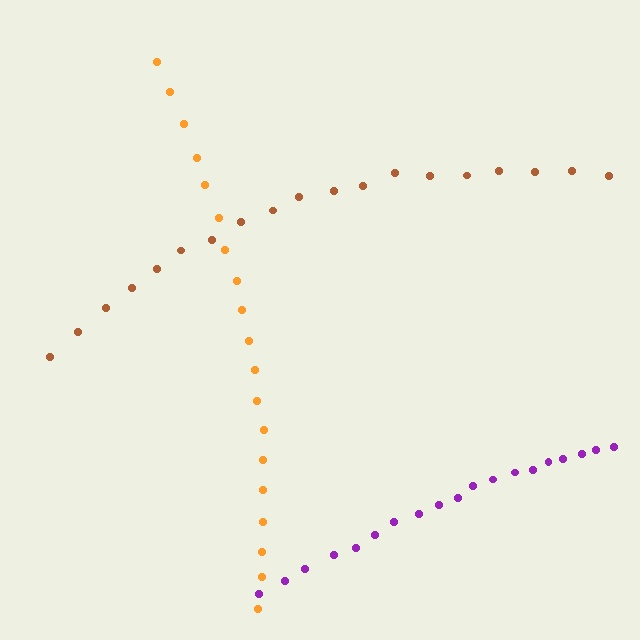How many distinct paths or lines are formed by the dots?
There are 3 distinct paths.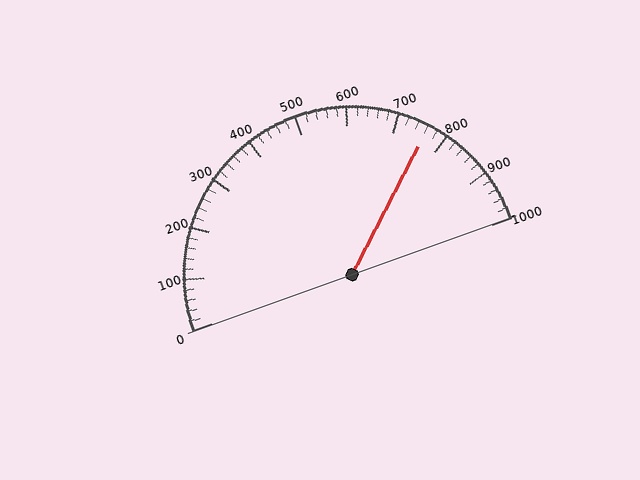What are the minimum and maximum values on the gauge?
The gauge ranges from 0 to 1000.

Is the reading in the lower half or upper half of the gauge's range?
The reading is in the upper half of the range (0 to 1000).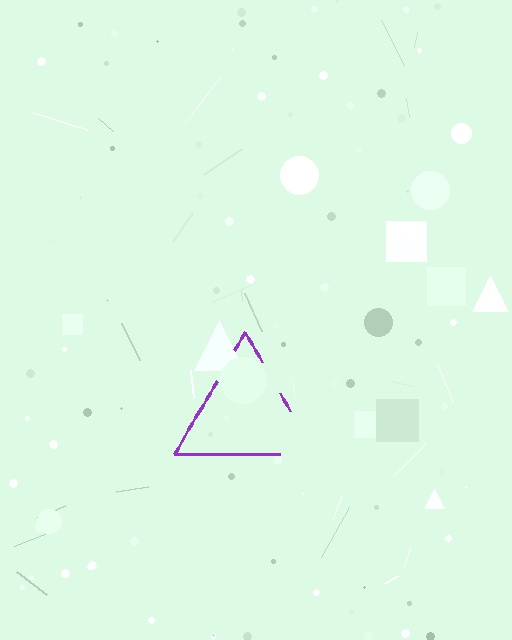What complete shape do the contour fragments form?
The contour fragments form a triangle.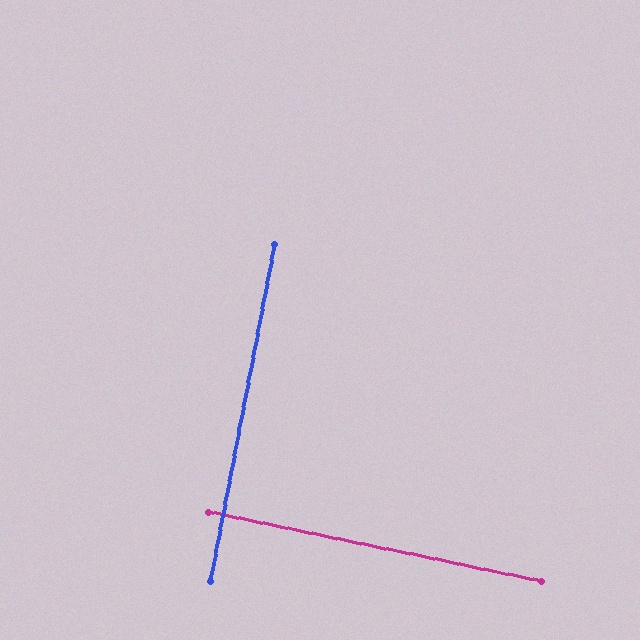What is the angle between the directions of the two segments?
Approximately 89 degrees.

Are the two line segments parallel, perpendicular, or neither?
Perpendicular — they meet at approximately 89°.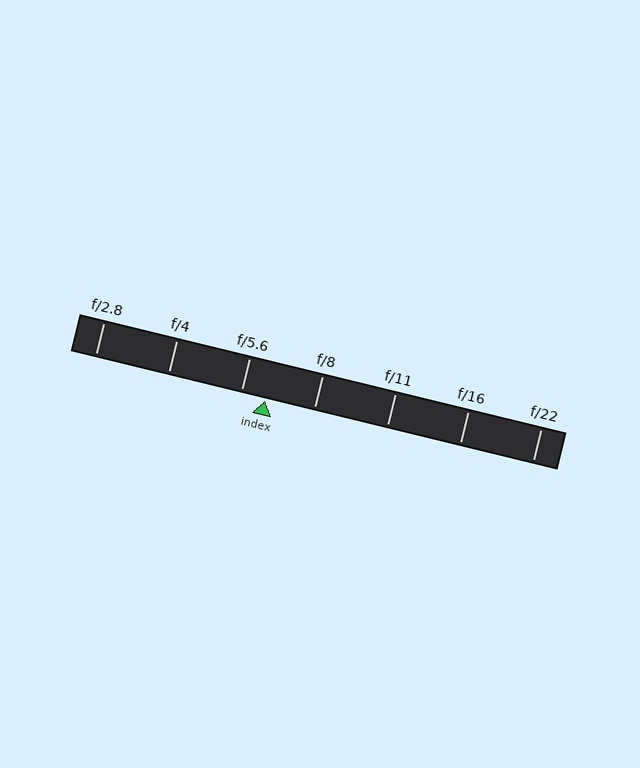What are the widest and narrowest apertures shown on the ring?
The widest aperture shown is f/2.8 and the narrowest is f/22.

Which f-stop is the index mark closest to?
The index mark is closest to f/5.6.